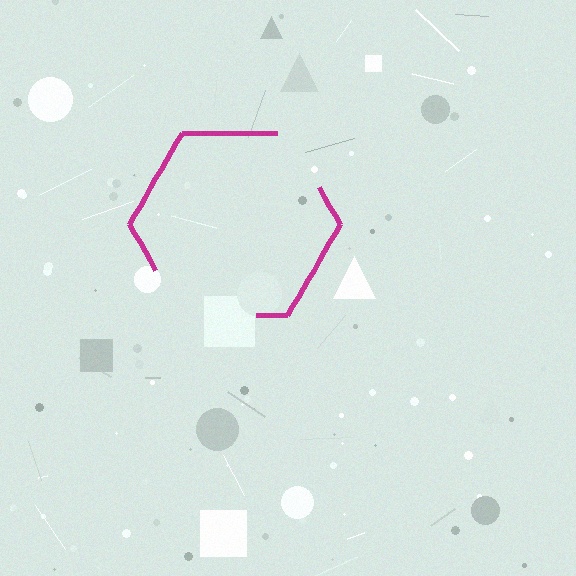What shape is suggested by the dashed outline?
The dashed outline suggests a hexagon.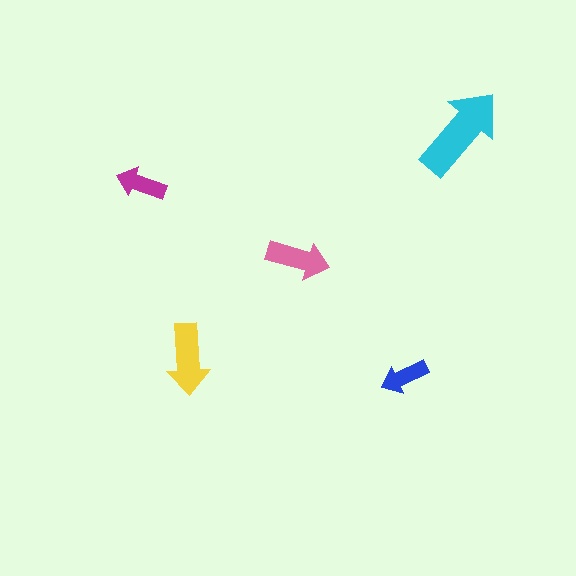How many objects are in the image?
There are 5 objects in the image.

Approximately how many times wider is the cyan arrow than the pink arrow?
About 1.5 times wider.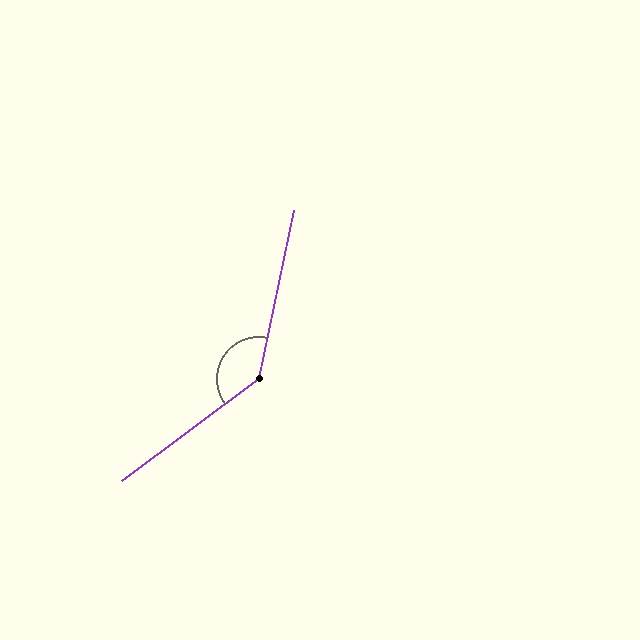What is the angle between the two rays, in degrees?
Approximately 138 degrees.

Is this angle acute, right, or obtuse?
It is obtuse.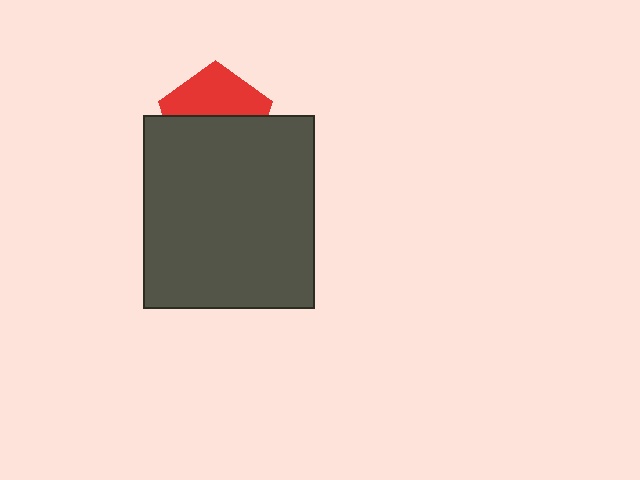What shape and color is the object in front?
The object in front is a dark gray rectangle.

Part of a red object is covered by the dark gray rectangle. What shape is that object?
It is a pentagon.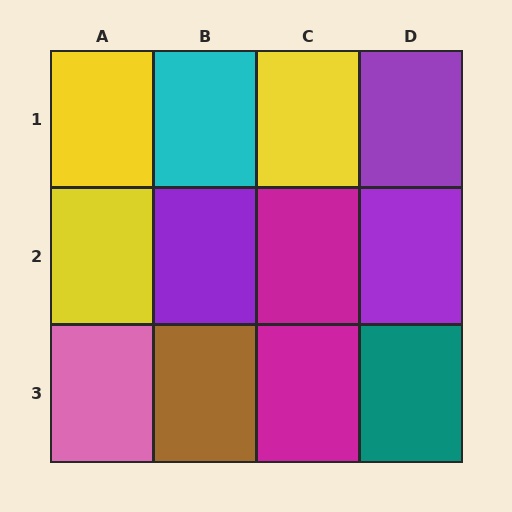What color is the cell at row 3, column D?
Teal.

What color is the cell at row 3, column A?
Pink.